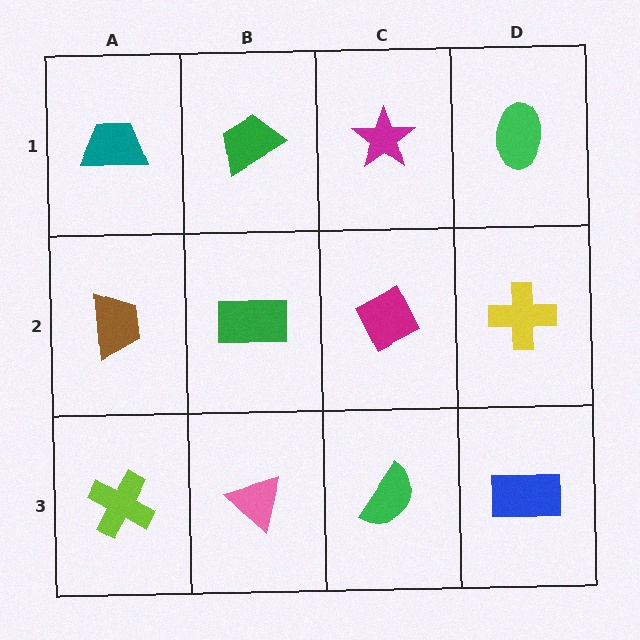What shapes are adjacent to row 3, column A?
A brown trapezoid (row 2, column A), a pink triangle (row 3, column B).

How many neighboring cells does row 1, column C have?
3.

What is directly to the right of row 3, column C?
A blue rectangle.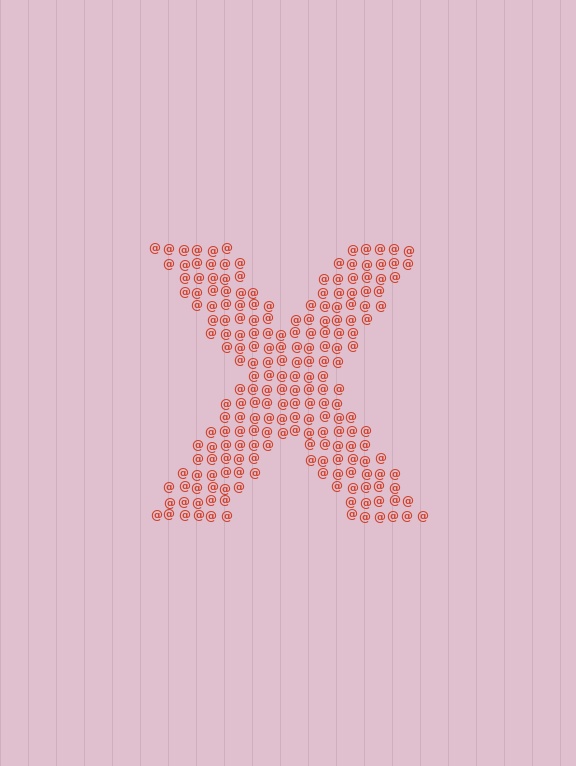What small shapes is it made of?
It is made of small at signs.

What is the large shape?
The large shape is the letter X.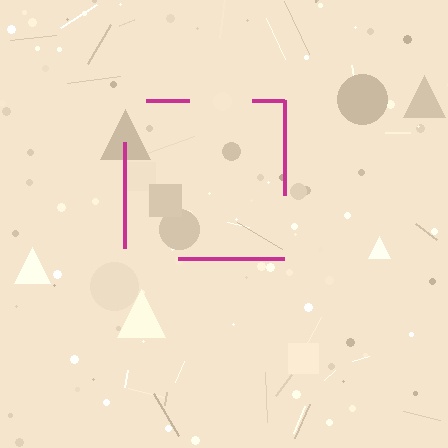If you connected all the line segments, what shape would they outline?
They would outline a square.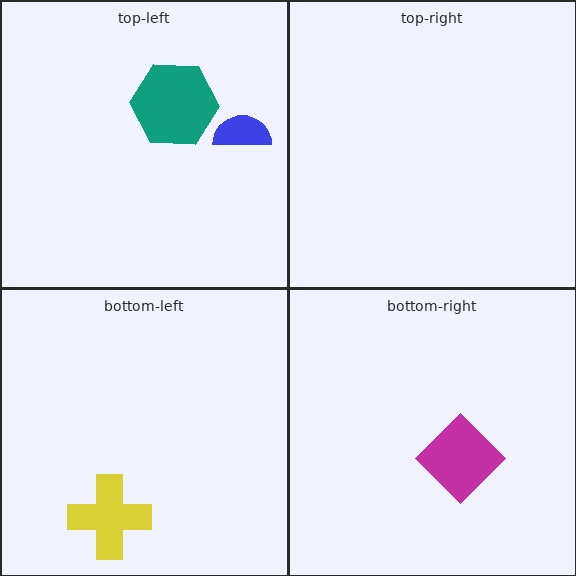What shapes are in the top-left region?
The teal hexagon, the blue semicircle.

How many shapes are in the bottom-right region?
1.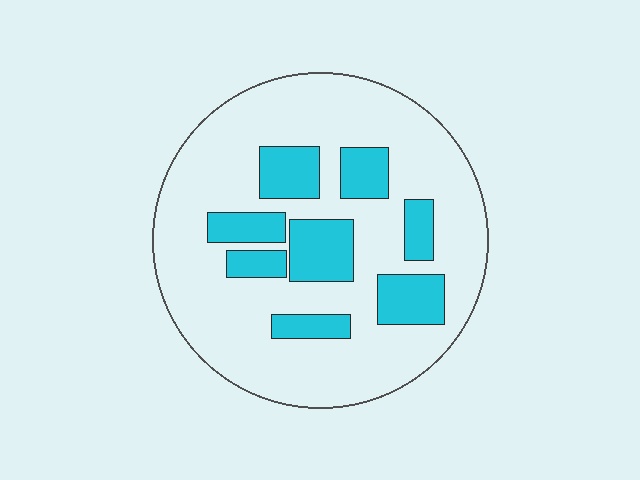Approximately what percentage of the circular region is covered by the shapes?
Approximately 25%.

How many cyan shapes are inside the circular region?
8.